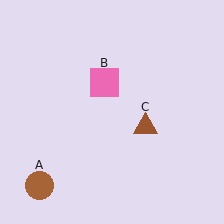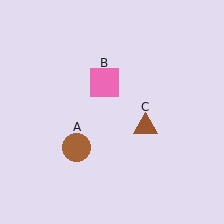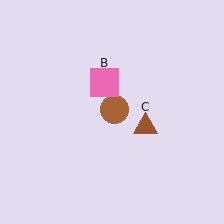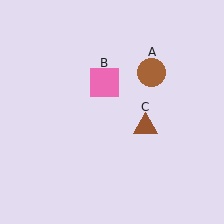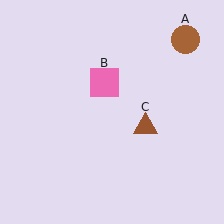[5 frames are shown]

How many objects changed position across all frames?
1 object changed position: brown circle (object A).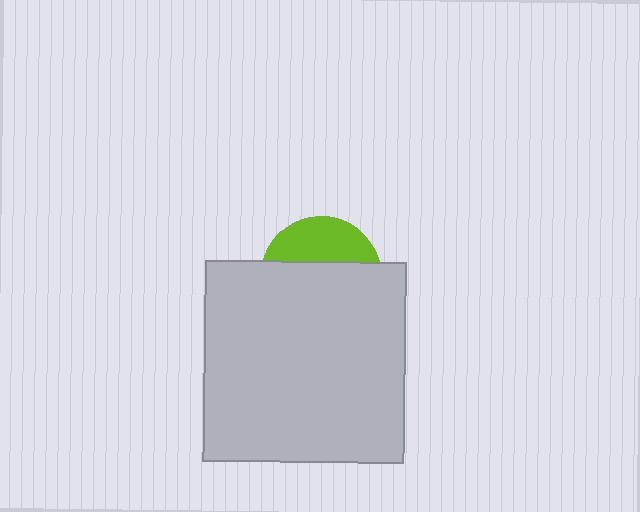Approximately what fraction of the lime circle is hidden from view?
Roughly 66% of the lime circle is hidden behind the light gray square.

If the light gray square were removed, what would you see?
You would see the complete lime circle.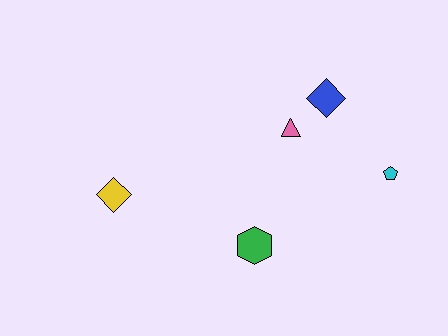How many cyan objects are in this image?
There is 1 cyan object.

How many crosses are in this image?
There are no crosses.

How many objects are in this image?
There are 5 objects.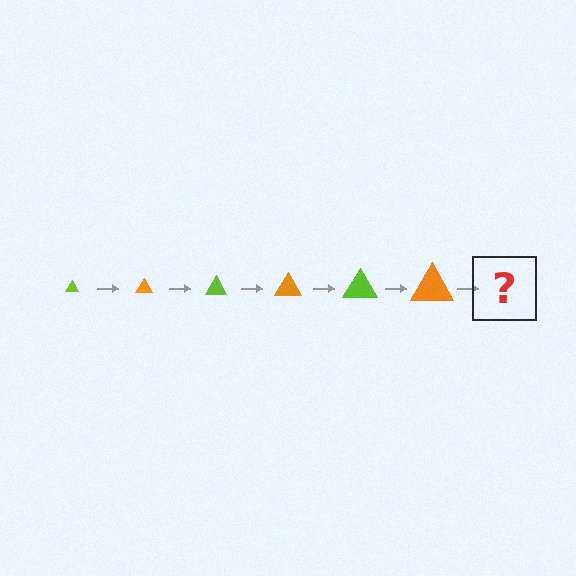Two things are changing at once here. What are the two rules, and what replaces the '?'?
The two rules are that the triangle grows larger each step and the color cycles through lime and orange. The '?' should be a lime triangle, larger than the previous one.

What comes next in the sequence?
The next element should be a lime triangle, larger than the previous one.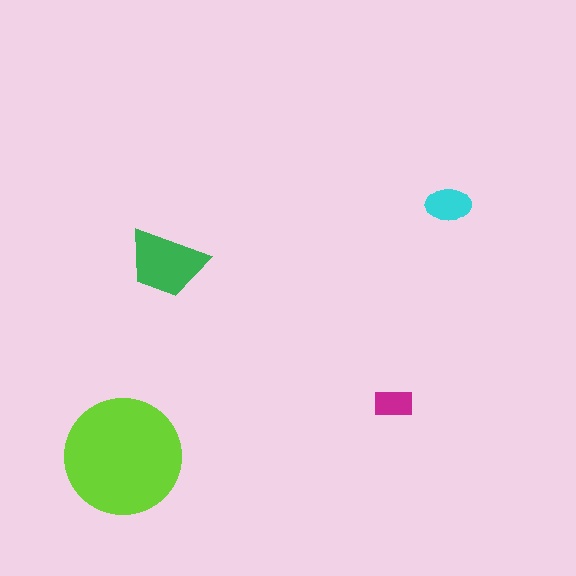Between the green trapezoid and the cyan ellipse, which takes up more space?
The green trapezoid.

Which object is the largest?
The lime circle.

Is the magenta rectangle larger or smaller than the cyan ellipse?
Smaller.